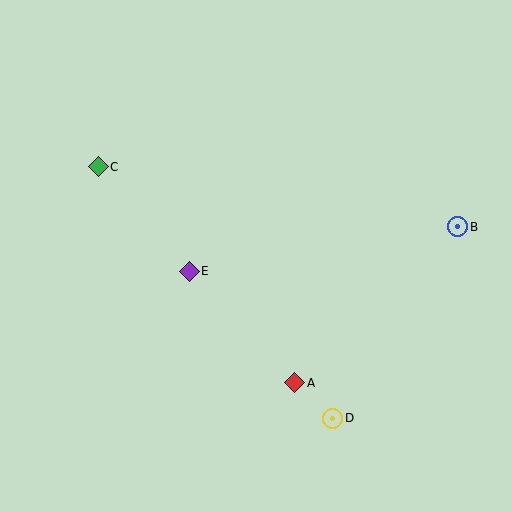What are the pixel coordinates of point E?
Point E is at (189, 271).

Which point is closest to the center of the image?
Point E at (189, 271) is closest to the center.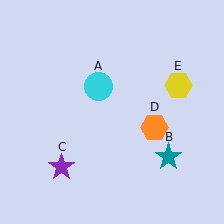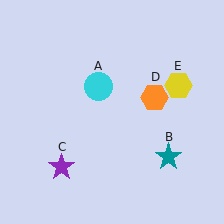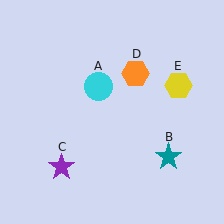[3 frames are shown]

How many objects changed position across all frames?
1 object changed position: orange hexagon (object D).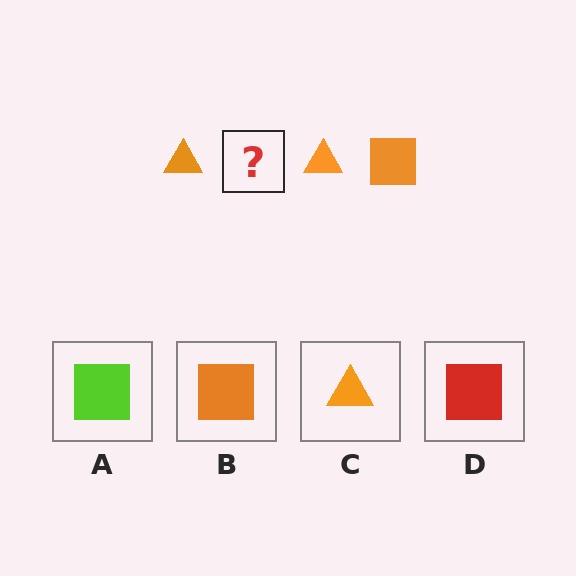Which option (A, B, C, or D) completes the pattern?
B.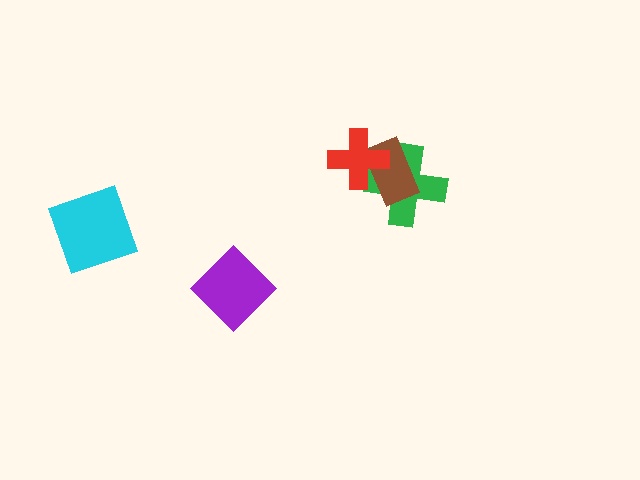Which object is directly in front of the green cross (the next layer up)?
The brown rectangle is directly in front of the green cross.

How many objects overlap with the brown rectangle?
2 objects overlap with the brown rectangle.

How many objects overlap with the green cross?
2 objects overlap with the green cross.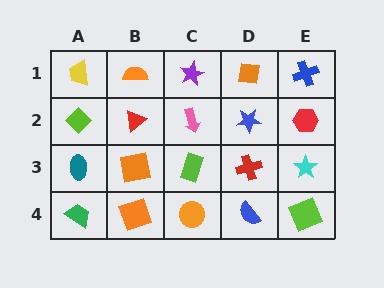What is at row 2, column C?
A pink arrow.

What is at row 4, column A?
A green trapezoid.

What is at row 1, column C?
A purple star.